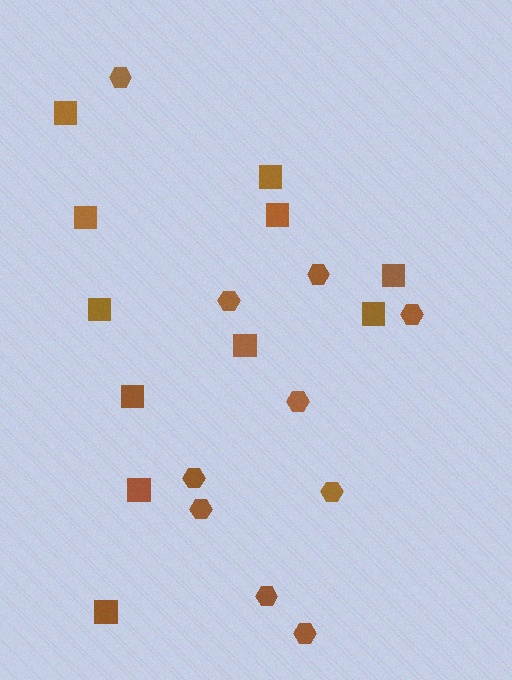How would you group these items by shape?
There are 2 groups: one group of hexagons (10) and one group of squares (11).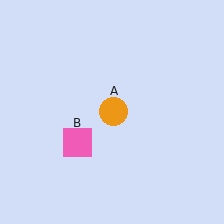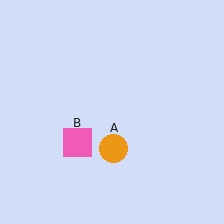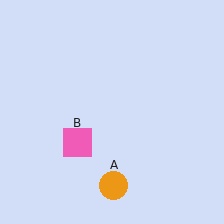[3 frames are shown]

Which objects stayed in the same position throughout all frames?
Pink square (object B) remained stationary.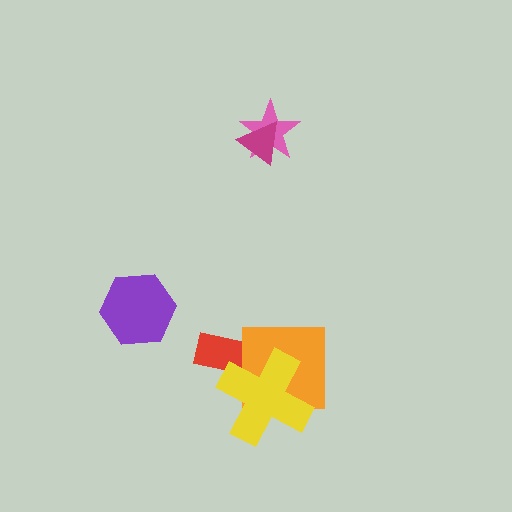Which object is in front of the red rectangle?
The yellow cross is in front of the red rectangle.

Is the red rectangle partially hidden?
Yes, it is partially covered by another shape.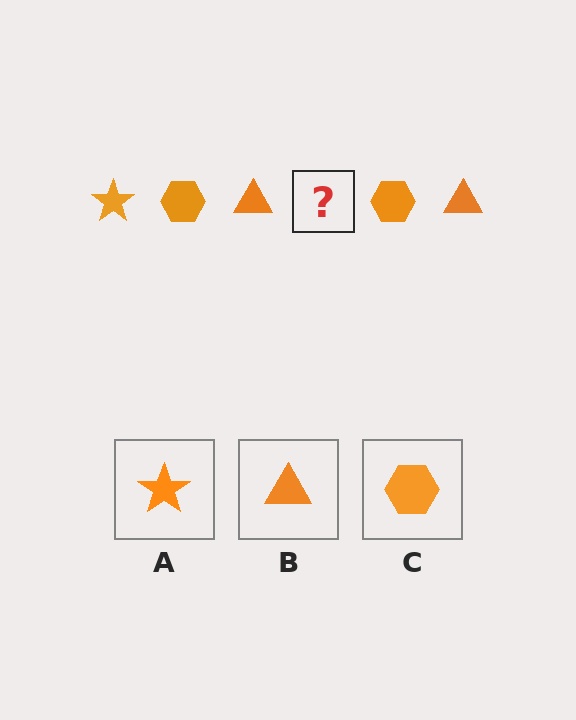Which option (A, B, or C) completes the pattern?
A.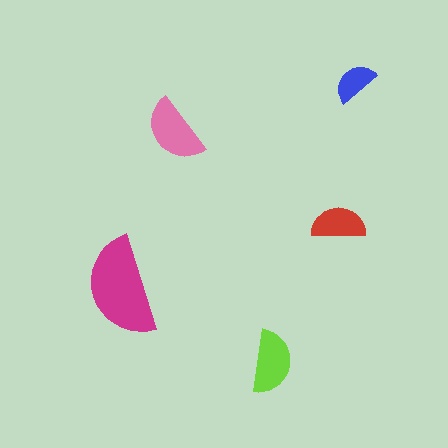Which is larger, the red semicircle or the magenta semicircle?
The magenta one.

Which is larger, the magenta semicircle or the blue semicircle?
The magenta one.